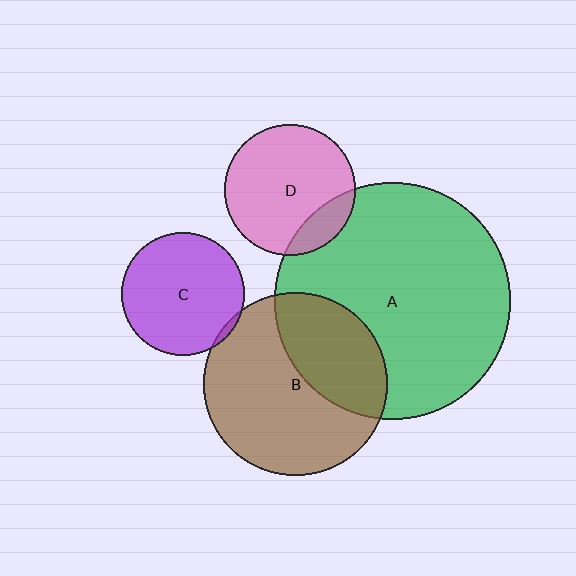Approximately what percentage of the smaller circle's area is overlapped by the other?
Approximately 5%.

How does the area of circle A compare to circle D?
Approximately 3.3 times.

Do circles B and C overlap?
Yes.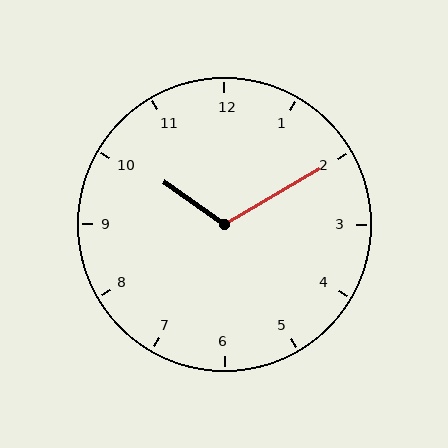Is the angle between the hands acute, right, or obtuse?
It is obtuse.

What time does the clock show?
10:10.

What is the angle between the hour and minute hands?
Approximately 115 degrees.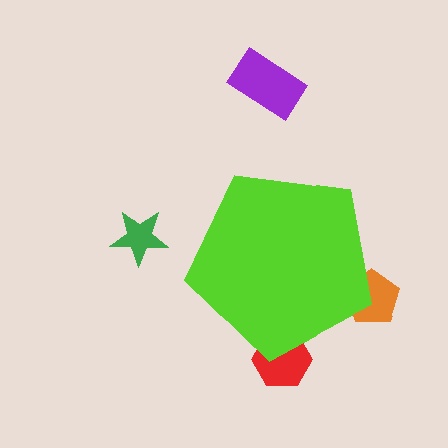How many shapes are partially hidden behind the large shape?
2 shapes are partially hidden.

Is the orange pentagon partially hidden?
Yes, the orange pentagon is partially hidden behind the lime pentagon.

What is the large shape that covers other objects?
A lime pentagon.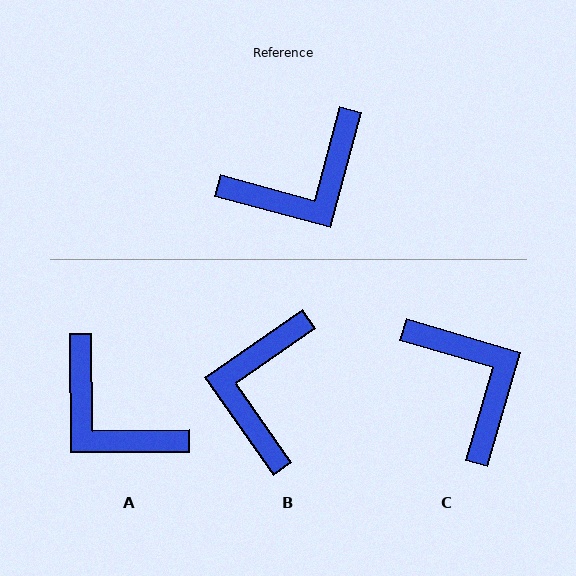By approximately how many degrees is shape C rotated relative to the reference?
Approximately 89 degrees counter-clockwise.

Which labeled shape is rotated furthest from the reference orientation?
B, about 130 degrees away.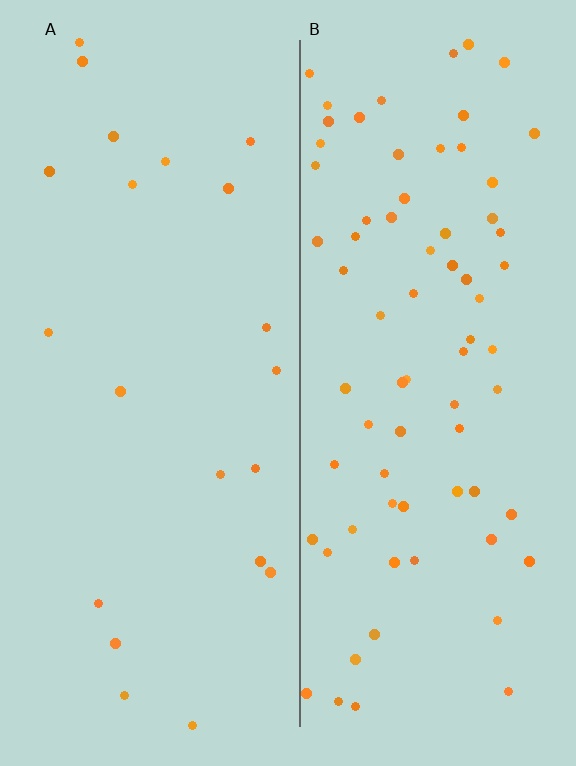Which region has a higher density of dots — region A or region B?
B (the right).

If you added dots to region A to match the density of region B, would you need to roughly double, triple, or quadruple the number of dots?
Approximately quadruple.